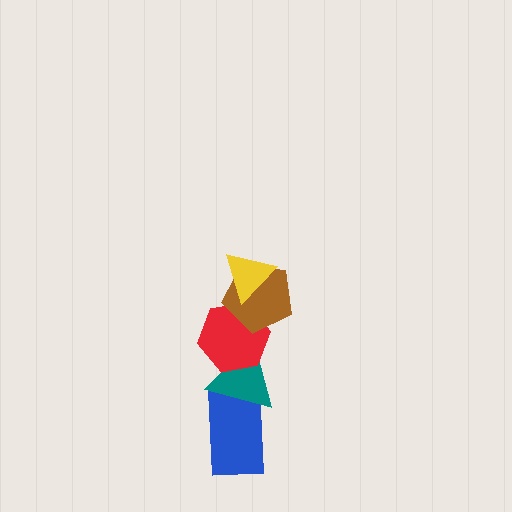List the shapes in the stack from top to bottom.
From top to bottom: the yellow triangle, the brown pentagon, the red hexagon, the teal triangle, the blue rectangle.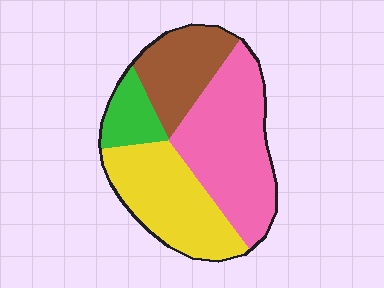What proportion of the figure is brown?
Brown covers roughly 20% of the figure.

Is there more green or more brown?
Brown.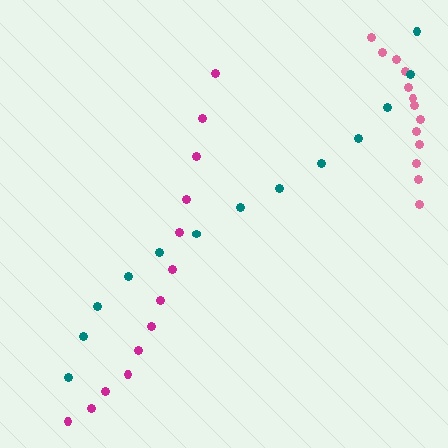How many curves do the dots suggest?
There are 3 distinct paths.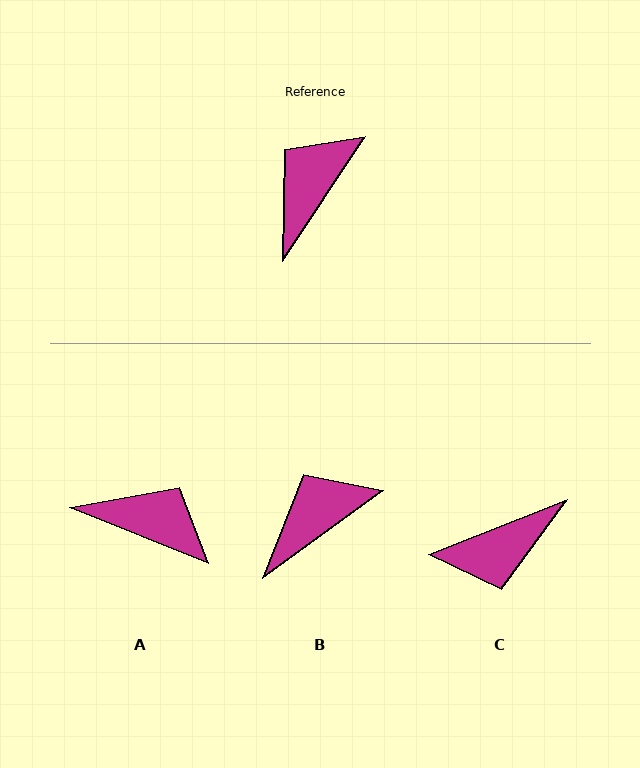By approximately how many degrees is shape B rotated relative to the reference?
Approximately 21 degrees clockwise.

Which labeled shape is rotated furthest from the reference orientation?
C, about 145 degrees away.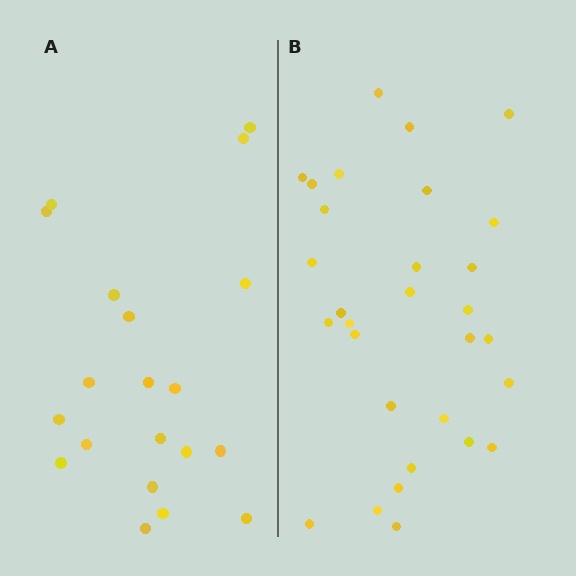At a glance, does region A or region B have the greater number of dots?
Region B (the right region) has more dots.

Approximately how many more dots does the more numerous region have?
Region B has roughly 10 or so more dots than region A.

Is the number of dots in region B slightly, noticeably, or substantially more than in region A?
Region B has substantially more. The ratio is roughly 1.5 to 1.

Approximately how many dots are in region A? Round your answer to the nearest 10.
About 20 dots.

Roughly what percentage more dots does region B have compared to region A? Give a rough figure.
About 50% more.